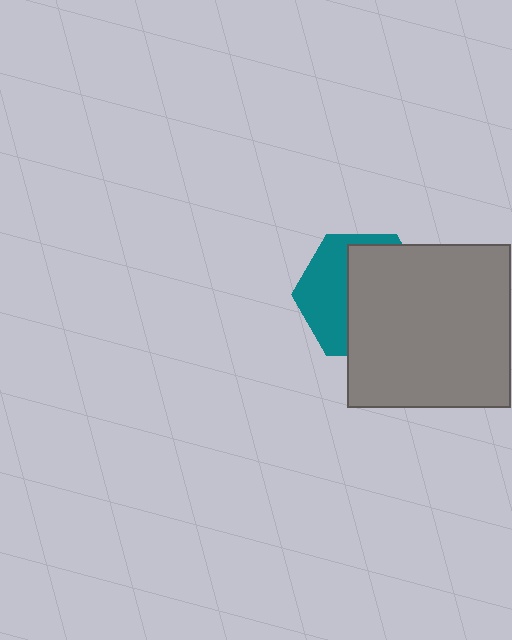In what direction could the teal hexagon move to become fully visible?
The teal hexagon could move left. That would shift it out from behind the gray square entirely.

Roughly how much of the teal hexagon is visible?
A small part of it is visible (roughly 41%).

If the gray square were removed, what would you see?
You would see the complete teal hexagon.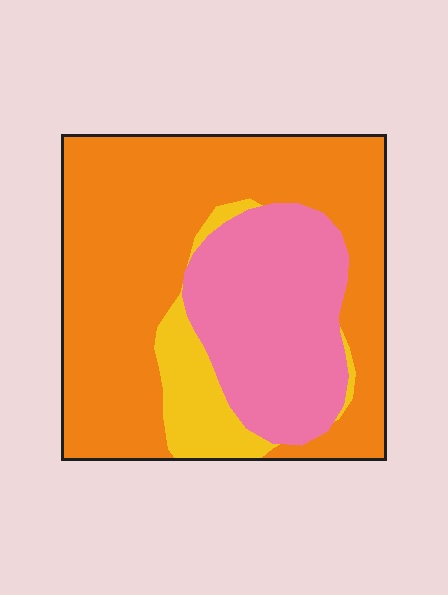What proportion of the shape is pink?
Pink takes up between a quarter and a half of the shape.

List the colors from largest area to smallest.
From largest to smallest: orange, pink, yellow.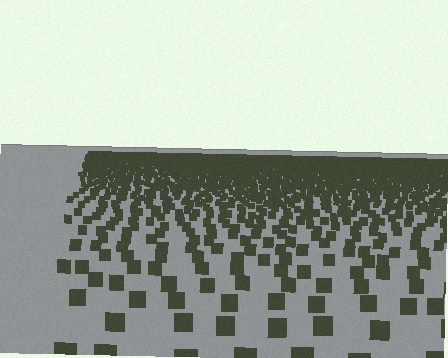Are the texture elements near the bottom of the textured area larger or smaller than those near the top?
Larger. Near the bottom, elements are closer to the viewer and appear at a bigger on-screen size.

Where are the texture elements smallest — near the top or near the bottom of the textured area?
Near the top.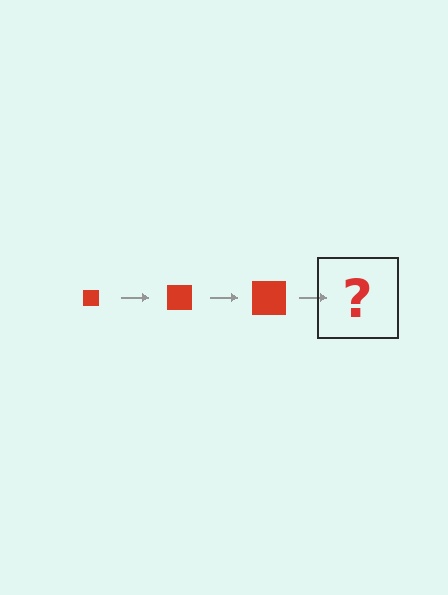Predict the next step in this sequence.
The next step is a red square, larger than the previous one.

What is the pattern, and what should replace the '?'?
The pattern is that the square gets progressively larger each step. The '?' should be a red square, larger than the previous one.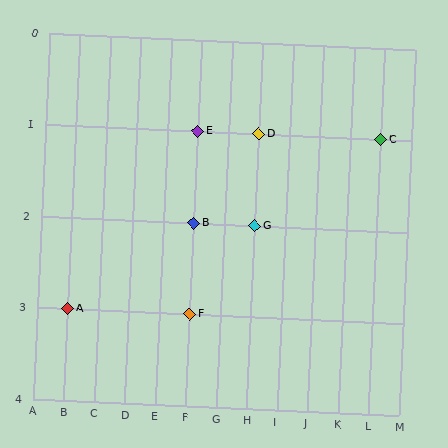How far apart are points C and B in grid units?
Points C and B are 6 columns and 1 row apart (about 6.1 grid units diagonally).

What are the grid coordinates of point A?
Point A is at grid coordinates (B, 3).